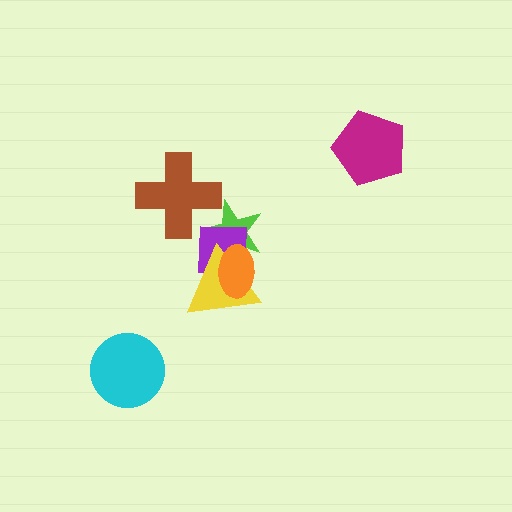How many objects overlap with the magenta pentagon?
0 objects overlap with the magenta pentagon.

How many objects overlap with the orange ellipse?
3 objects overlap with the orange ellipse.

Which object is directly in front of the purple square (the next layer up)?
The yellow triangle is directly in front of the purple square.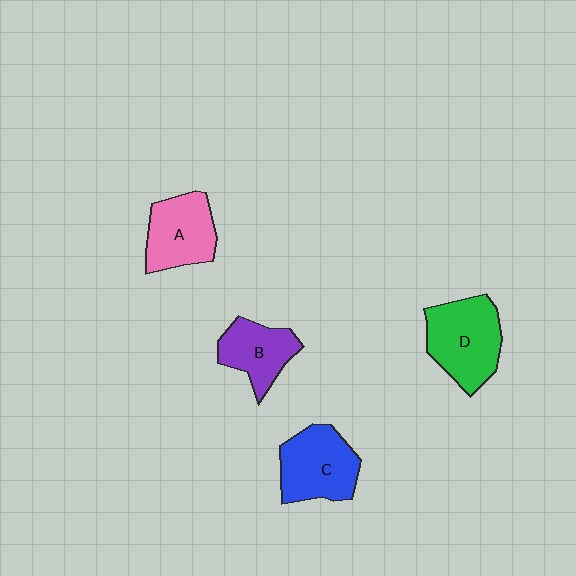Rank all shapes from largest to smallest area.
From largest to smallest: D (green), C (blue), A (pink), B (purple).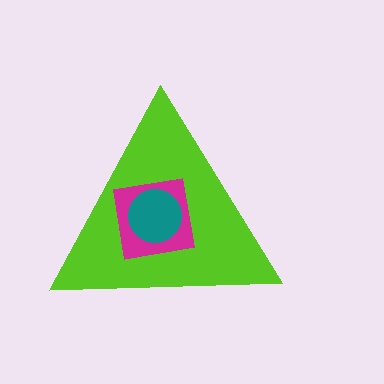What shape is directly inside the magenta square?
The teal circle.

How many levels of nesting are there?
3.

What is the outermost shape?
The lime triangle.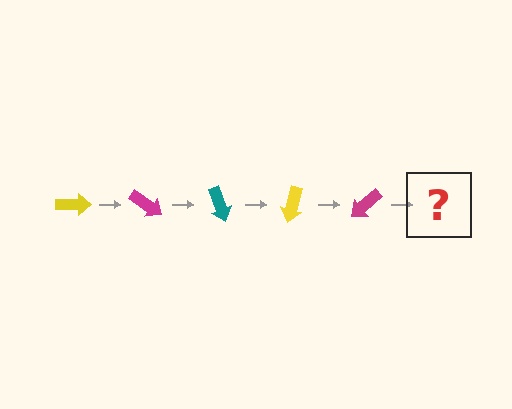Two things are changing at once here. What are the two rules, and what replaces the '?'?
The two rules are that it rotates 35 degrees each step and the color cycles through yellow, magenta, and teal. The '?' should be a teal arrow, rotated 175 degrees from the start.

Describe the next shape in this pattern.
It should be a teal arrow, rotated 175 degrees from the start.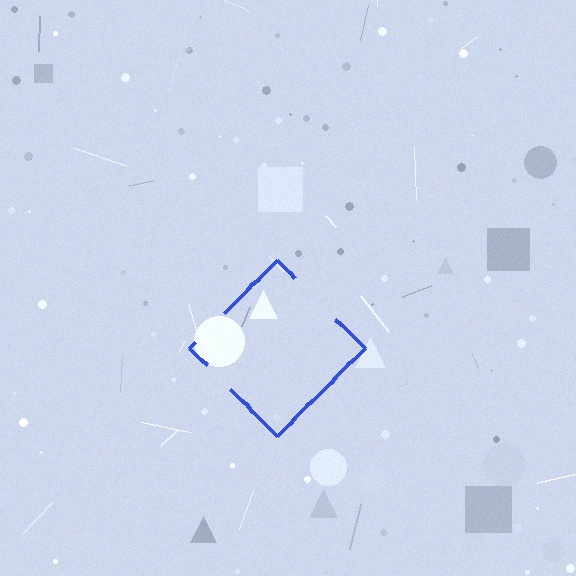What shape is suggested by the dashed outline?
The dashed outline suggests a diamond.